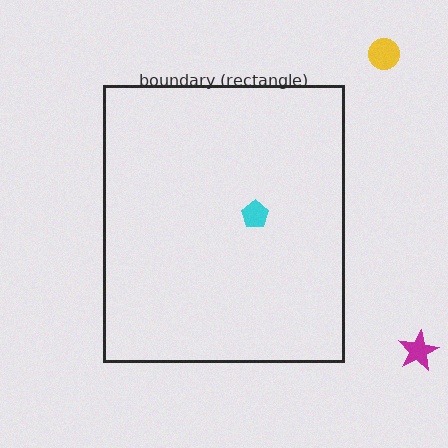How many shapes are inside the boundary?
1 inside, 2 outside.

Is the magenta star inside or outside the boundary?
Outside.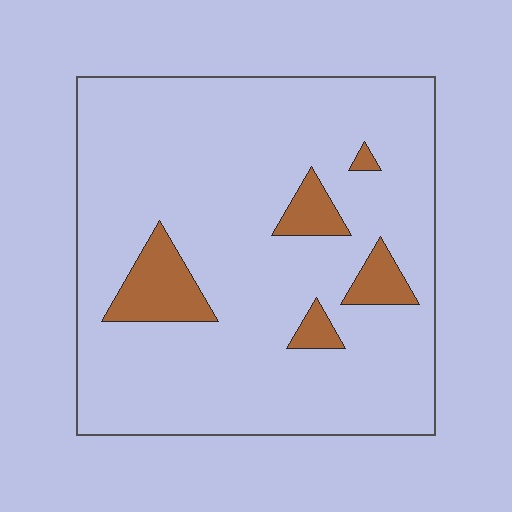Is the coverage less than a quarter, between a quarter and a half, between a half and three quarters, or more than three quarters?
Less than a quarter.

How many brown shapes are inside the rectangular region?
5.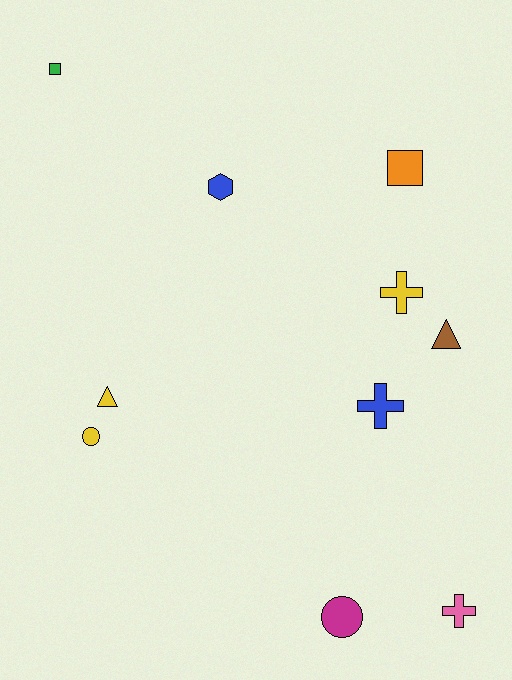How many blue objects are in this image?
There are 2 blue objects.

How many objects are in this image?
There are 10 objects.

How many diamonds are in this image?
There are no diamonds.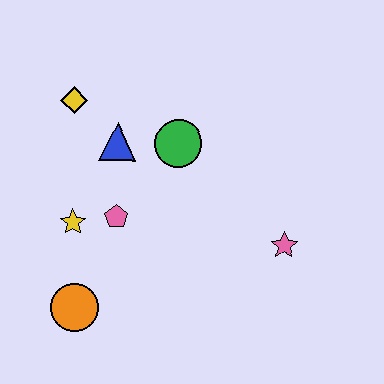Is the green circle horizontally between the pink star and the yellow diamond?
Yes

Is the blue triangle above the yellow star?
Yes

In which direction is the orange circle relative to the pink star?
The orange circle is to the left of the pink star.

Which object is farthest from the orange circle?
The pink star is farthest from the orange circle.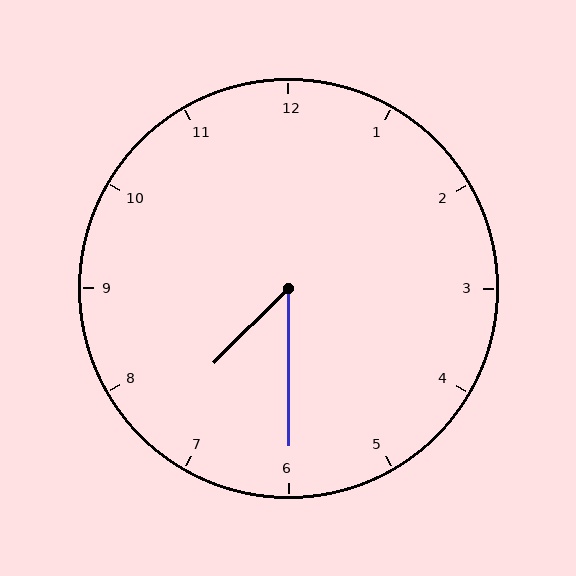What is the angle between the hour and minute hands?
Approximately 45 degrees.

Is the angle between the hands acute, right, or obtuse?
It is acute.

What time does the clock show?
7:30.